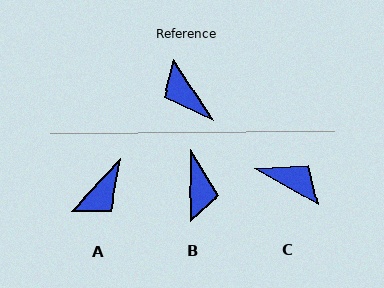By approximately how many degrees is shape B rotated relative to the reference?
Approximately 147 degrees counter-clockwise.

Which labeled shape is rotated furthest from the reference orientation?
C, about 152 degrees away.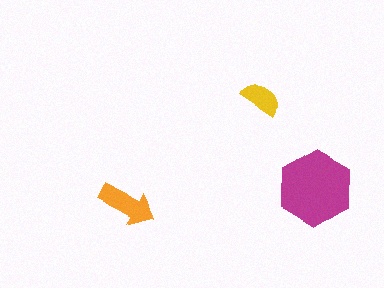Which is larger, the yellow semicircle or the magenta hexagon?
The magenta hexagon.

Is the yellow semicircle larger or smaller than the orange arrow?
Smaller.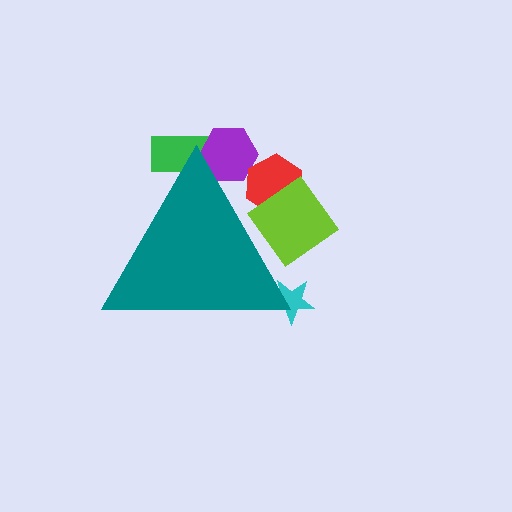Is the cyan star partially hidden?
Yes, the cyan star is partially hidden behind the teal triangle.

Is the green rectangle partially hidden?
Yes, the green rectangle is partially hidden behind the teal triangle.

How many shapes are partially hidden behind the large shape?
5 shapes are partially hidden.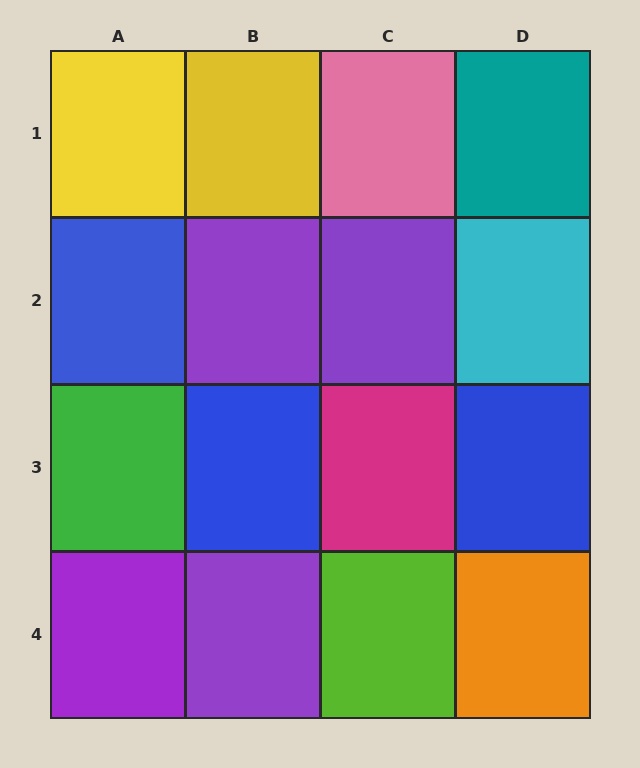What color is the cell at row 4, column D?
Orange.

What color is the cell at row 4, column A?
Purple.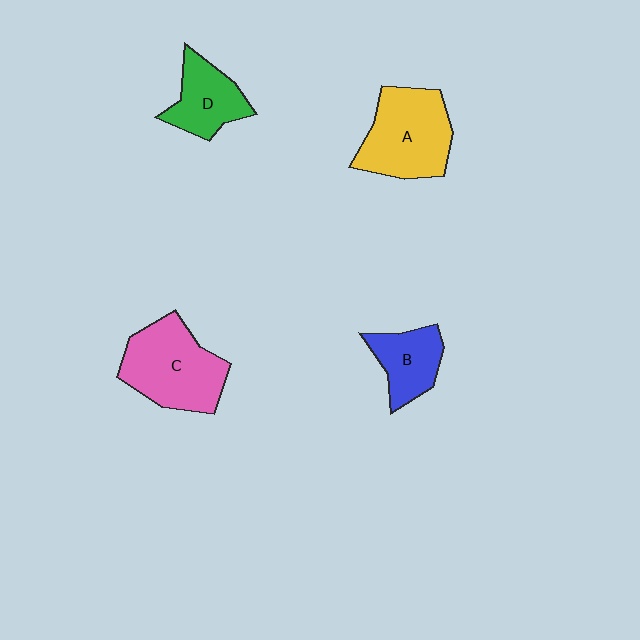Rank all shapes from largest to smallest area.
From largest to smallest: C (pink), A (yellow), D (green), B (blue).